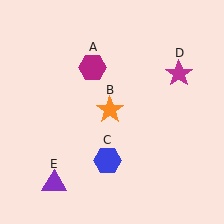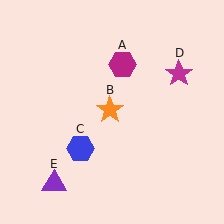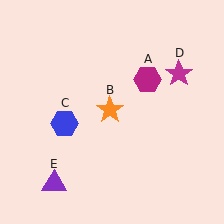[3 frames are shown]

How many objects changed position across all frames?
2 objects changed position: magenta hexagon (object A), blue hexagon (object C).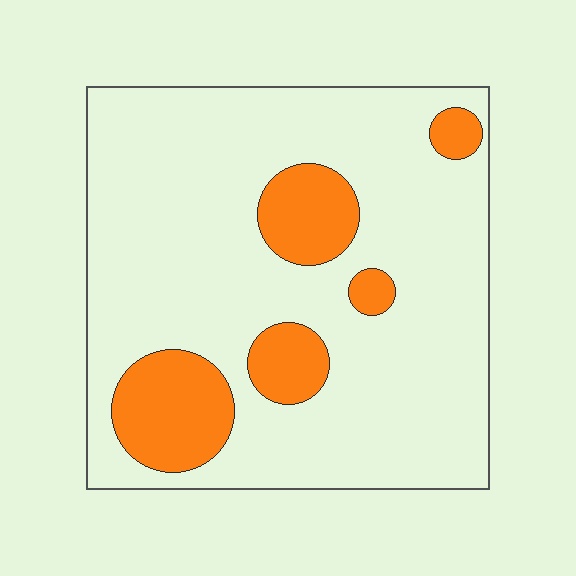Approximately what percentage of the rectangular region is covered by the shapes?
Approximately 20%.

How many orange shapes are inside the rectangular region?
5.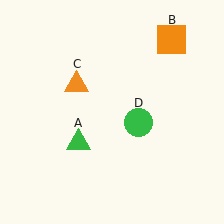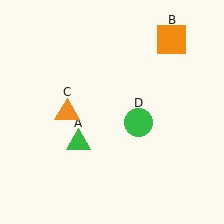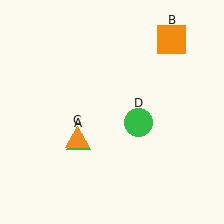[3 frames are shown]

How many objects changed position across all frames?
1 object changed position: orange triangle (object C).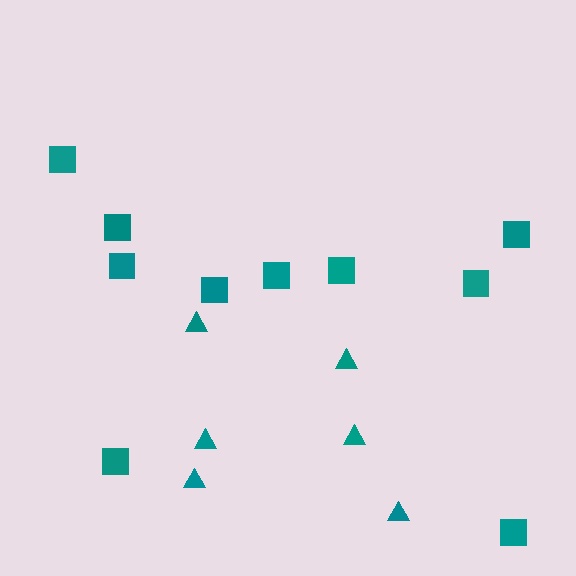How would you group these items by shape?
There are 2 groups: one group of squares (10) and one group of triangles (6).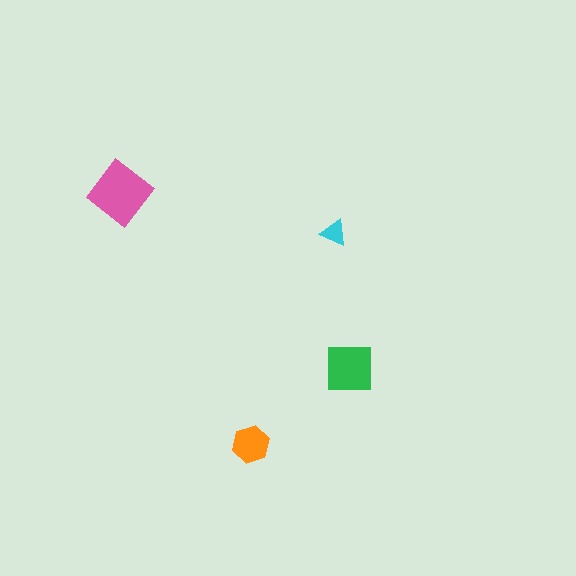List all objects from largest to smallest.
The pink diamond, the green square, the orange hexagon, the cyan triangle.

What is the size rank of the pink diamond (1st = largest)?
1st.